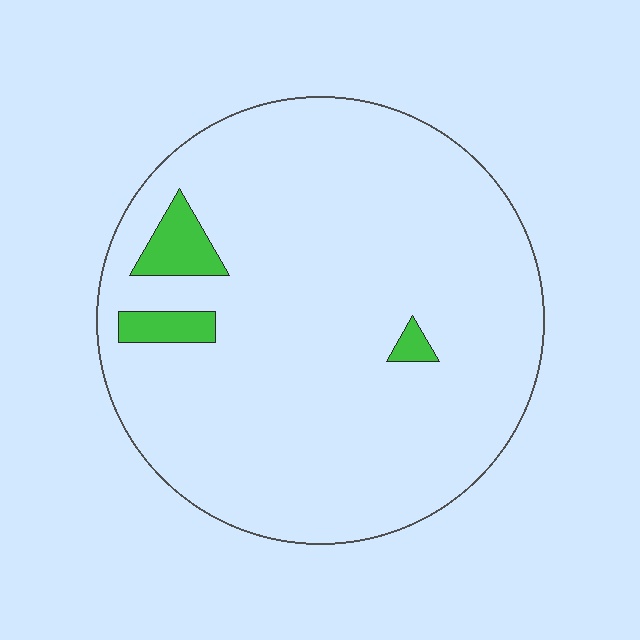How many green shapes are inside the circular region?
3.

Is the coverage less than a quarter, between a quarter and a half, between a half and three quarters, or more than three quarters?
Less than a quarter.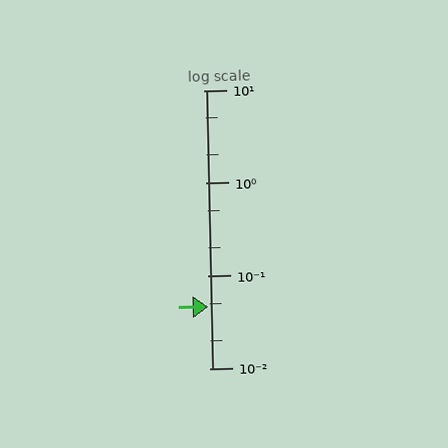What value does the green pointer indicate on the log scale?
The pointer indicates approximately 0.046.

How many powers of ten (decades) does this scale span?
The scale spans 3 decades, from 0.01 to 10.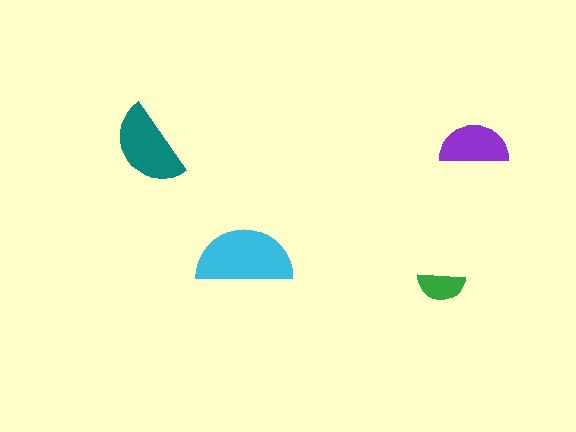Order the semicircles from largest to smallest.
the cyan one, the teal one, the purple one, the green one.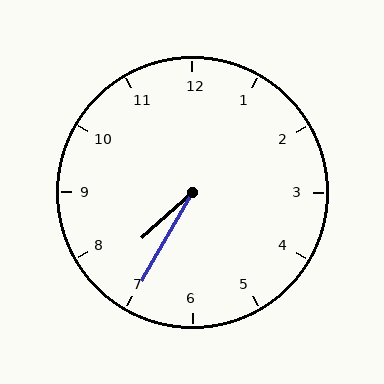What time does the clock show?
7:35.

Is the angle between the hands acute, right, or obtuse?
It is acute.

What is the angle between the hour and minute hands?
Approximately 18 degrees.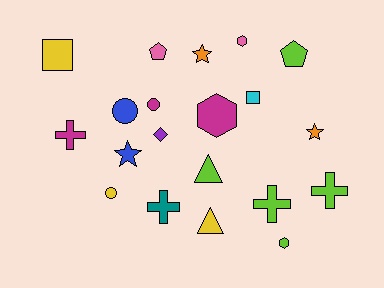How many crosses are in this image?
There are 4 crosses.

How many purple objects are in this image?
There is 1 purple object.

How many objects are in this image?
There are 20 objects.